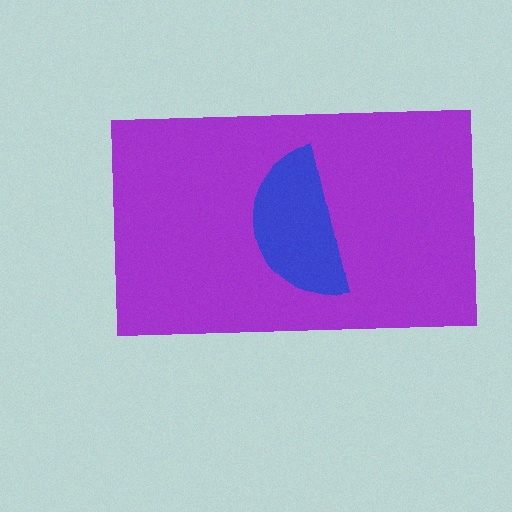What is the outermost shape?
The purple rectangle.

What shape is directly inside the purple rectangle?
The blue semicircle.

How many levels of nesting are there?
2.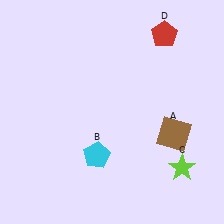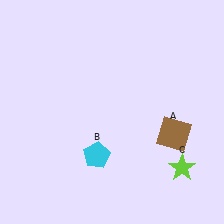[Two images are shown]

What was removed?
The red pentagon (D) was removed in Image 2.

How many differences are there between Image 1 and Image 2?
There is 1 difference between the two images.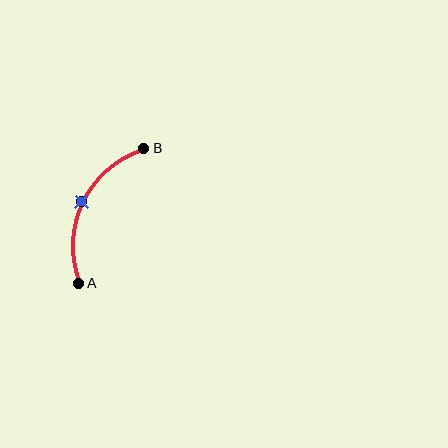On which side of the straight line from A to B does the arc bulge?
The arc bulges to the left of the straight line connecting A and B.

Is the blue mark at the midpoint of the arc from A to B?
Yes. The blue mark lies on the arc at equal arc-length from both A and B — it is the arc midpoint.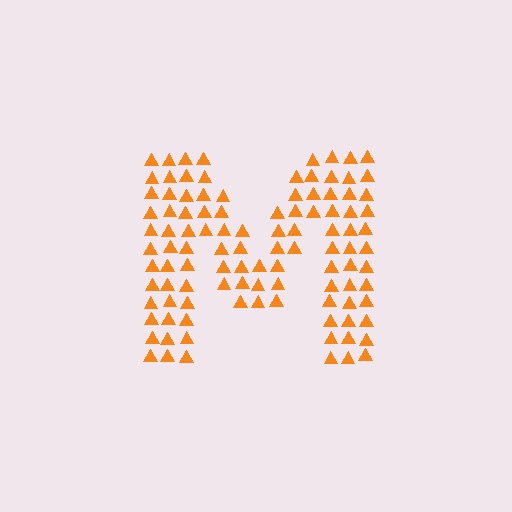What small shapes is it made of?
It is made of small triangles.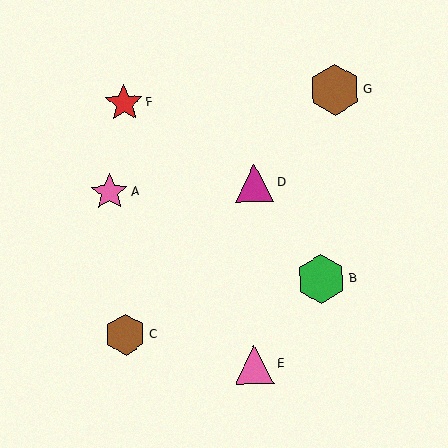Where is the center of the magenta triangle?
The center of the magenta triangle is at (255, 183).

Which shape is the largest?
The brown hexagon (labeled G) is the largest.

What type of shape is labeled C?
Shape C is a brown hexagon.